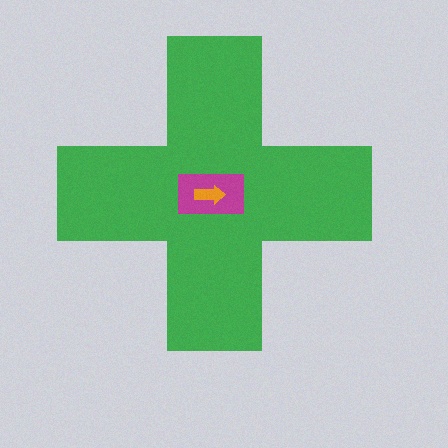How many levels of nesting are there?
3.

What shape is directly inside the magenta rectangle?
The orange arrow.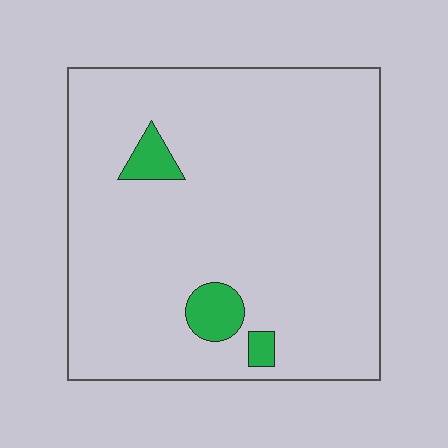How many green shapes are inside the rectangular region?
3.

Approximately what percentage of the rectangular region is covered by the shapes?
Approximately 5%.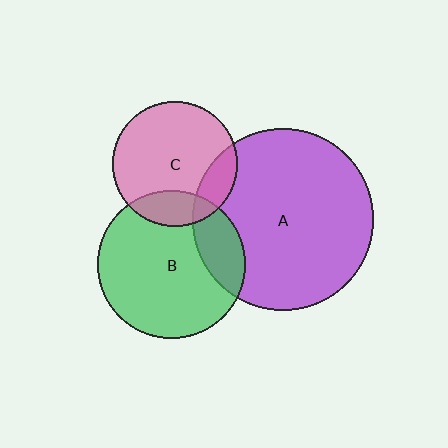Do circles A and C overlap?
Yes.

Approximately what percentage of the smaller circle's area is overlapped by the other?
Approximately 15%.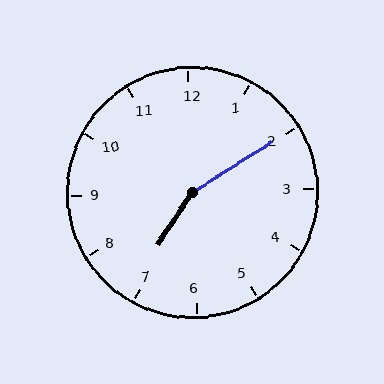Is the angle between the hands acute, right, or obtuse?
It is obtuse.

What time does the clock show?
7:10.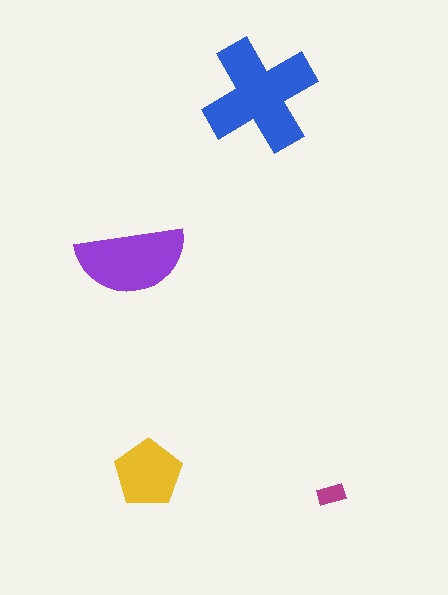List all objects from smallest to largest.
The magenta rectangle, the yellow pentagon, the purple semicircle, the blue cross.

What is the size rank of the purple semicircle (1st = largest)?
2nd.